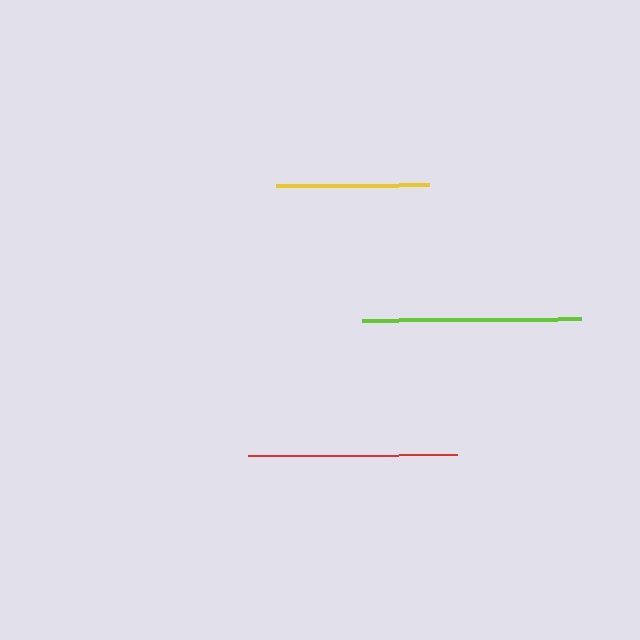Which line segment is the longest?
The lime line is the longest at approximately 219 pixels.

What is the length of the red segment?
The red segment is approximately 209 pixels long.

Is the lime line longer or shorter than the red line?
The lime line is longer than the red line.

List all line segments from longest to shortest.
From longest to shortest: lime, red, yellow.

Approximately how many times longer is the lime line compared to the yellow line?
The lime line is approximately 1.4 times the length of the yellow line.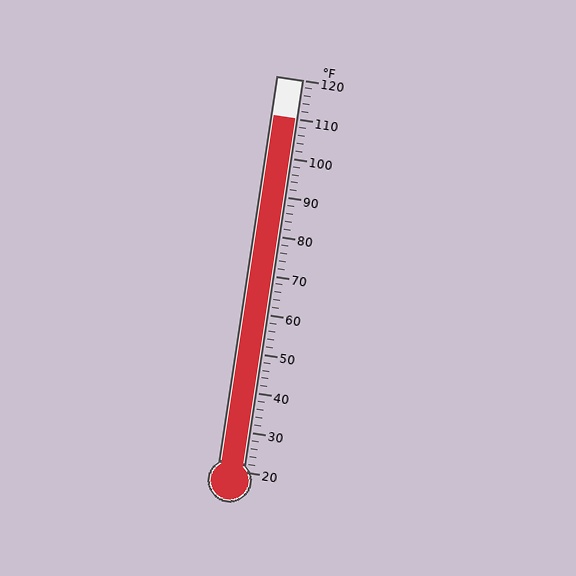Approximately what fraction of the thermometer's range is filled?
The thermometer is filled to approximately 90% of its range.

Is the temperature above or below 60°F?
The temperature is above 60°F.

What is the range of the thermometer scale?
The thermometer scale ranges from 20°F to 120°F.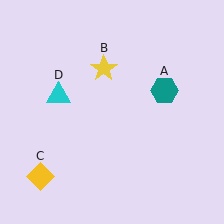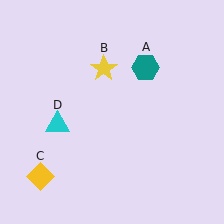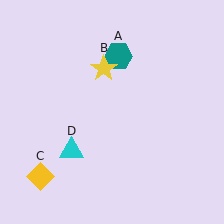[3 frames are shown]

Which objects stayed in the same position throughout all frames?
Yellow star (object B) and yellow diamond (object C) remained stationary.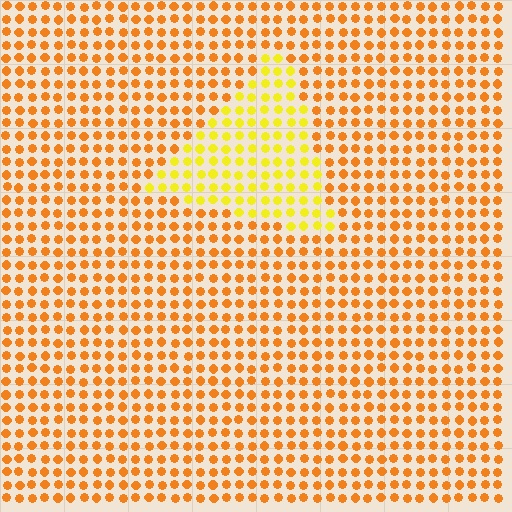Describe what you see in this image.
The image is filled with small orange elements in a uniform arrangement. A triangle-shaped region is visible where the elements are tinted to a slightly different hue, forming a subtle color boundary.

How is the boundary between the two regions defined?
The boundary is defined purely by a slight shift in hue (about 31 degrees). Spacing, size, and orientation are identical on both sides.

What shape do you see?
I see a triangle.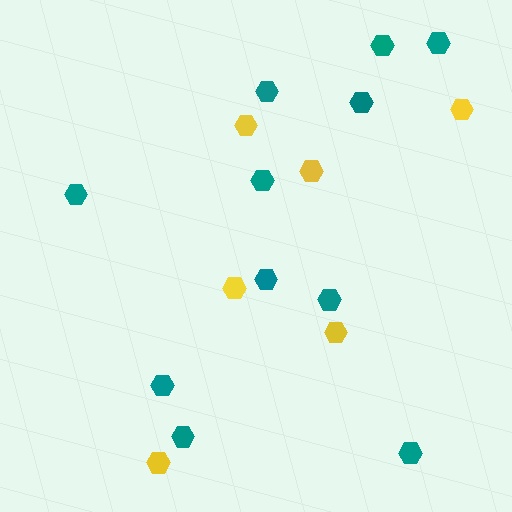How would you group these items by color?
There are 2 groups: one group of teal hexagons (11) and one group of yellow hexagons (6).